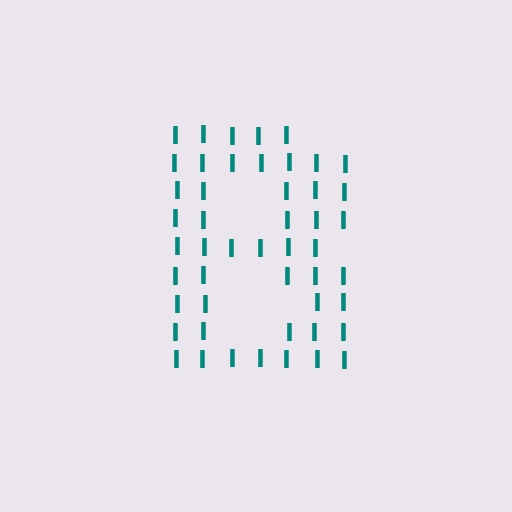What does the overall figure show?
The overall figure shows the letter B.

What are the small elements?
The small elements are letter I's.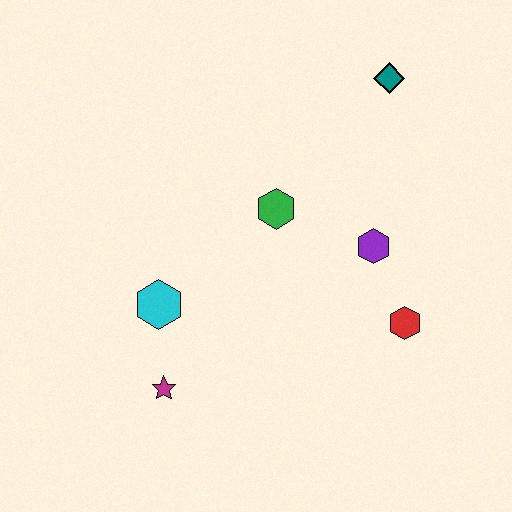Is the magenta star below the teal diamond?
Yes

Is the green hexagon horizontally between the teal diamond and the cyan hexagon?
Yes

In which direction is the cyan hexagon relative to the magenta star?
The cyan hexagon is above the magenta star.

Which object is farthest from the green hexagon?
The magenta star is farthest from the green hexagon.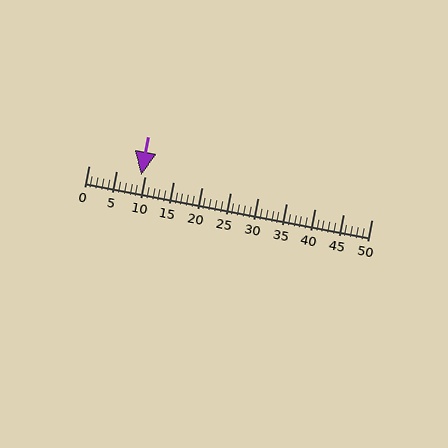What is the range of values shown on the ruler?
The ruler shows values from 0 to 50.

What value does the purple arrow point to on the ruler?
The purple arrow points to approximately 9.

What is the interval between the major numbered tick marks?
The major tick marks are spaced 5 units apart.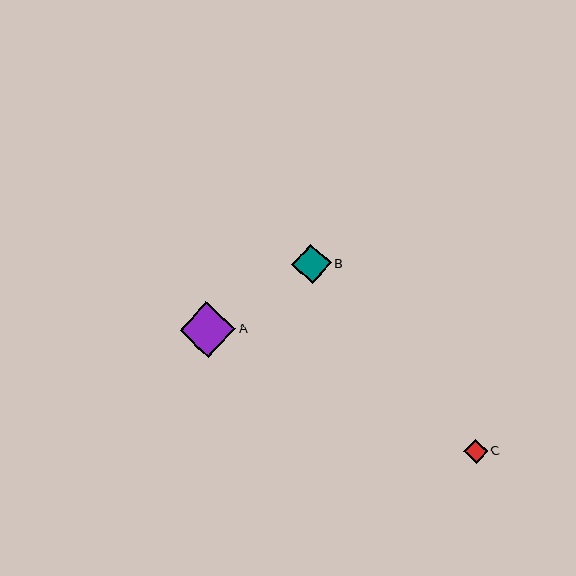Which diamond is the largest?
Diamond A is the largest with a size of approximately 55 pixels.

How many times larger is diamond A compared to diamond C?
Diamond A is approximately 2.3 times the size of diamond C.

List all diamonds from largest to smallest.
From largest to smallest: A, B, C.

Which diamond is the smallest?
Diamond C is the smallest with a size of approximately 24 pixels.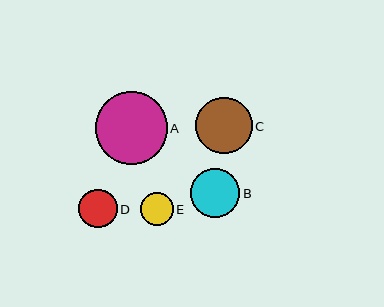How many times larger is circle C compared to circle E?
Circle C is approximately 1.7 times the size of circle E.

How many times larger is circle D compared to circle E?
Circle D is approximately 1.2 times the size of circle E.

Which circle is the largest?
Circle A is the largest with a size of approximately 72 pixels.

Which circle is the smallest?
Circle E is the smallest with a size of approximately 33 pixels.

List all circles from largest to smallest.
From largest to smallest: A, C, B, D, E.